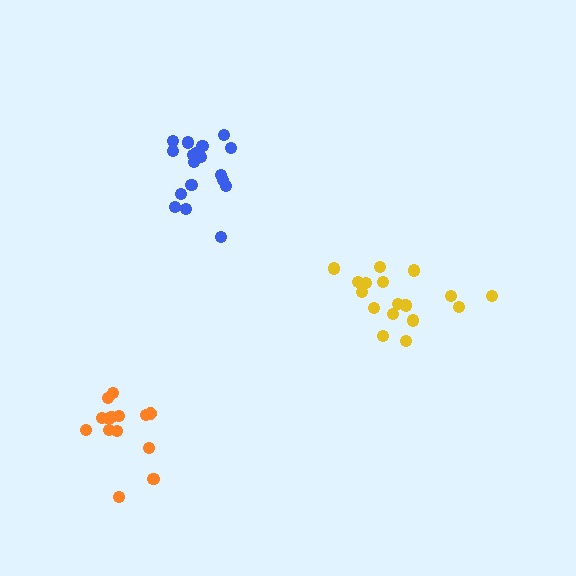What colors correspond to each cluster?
The clusters are colored: blue, orange, yellow.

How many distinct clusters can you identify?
There are 3 distinct clusters.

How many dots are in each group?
Group 1: 18 dots, Group 2: 14 dots, Group 3: 19 dots (51 total).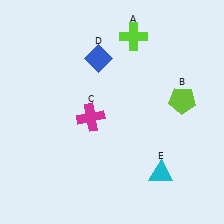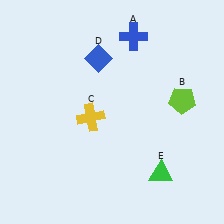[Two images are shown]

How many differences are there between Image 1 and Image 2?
There are 3 differences between the two images.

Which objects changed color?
A changed from lime to blue. C changed from magenta to yellow. E changed from cyan to green.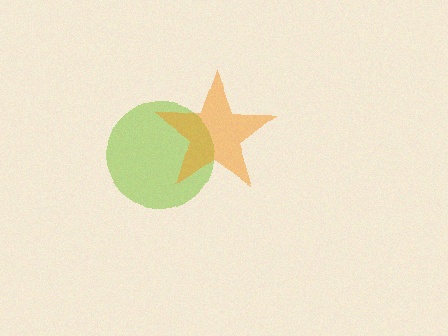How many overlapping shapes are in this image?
There are 2 overlapping shapes in the image.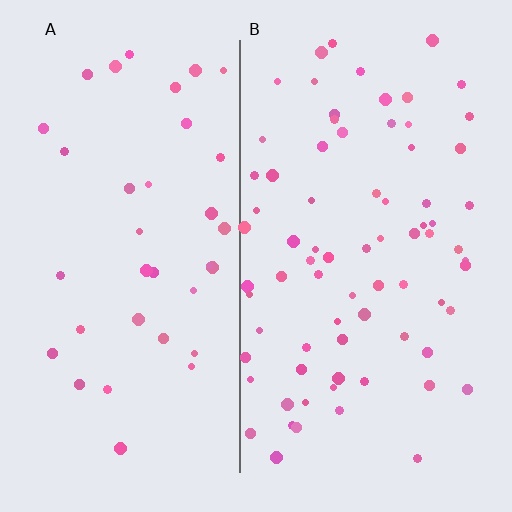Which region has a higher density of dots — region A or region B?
B (the right).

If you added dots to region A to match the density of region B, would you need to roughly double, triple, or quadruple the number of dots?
Approximately double.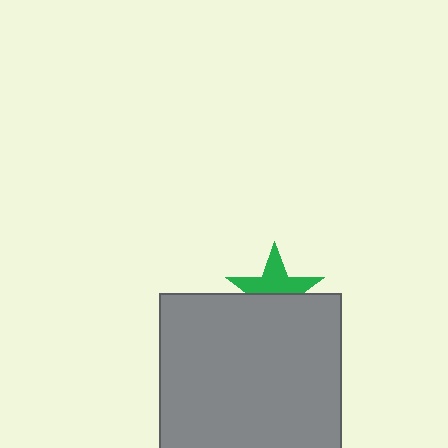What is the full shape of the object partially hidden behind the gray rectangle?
The partially hidden object is a green star.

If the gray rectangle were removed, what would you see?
You would see the complete green star.